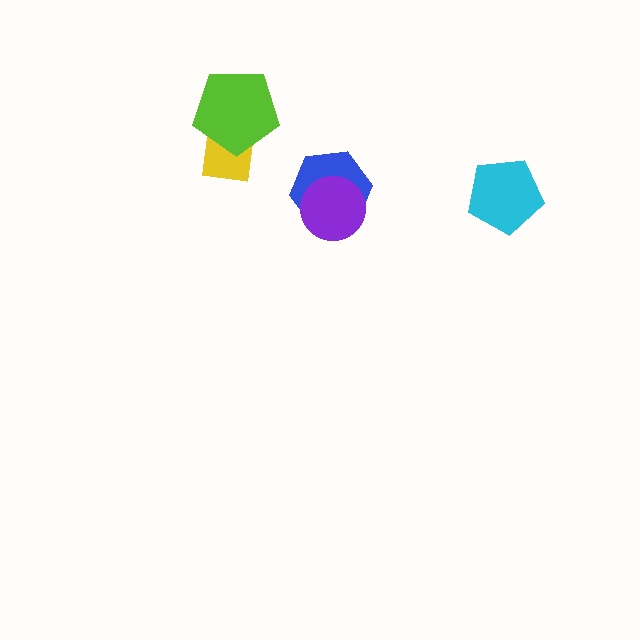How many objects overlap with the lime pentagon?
1 object overlaps with the lime pentagon.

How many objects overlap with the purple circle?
1 object overlaps with the purple circle.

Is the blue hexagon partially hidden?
Yes, it is partially covered by another shape.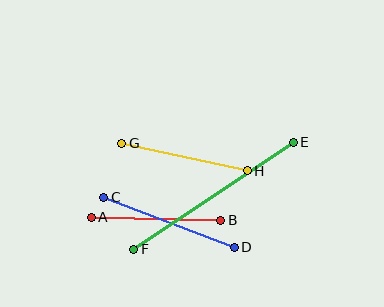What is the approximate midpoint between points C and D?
The midpoint is at approximately (169, 222) pixels.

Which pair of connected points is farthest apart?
Points E and F are farthest apart.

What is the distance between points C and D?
The distance is approximately 140 pixels.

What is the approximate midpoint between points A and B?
The midpoint is at approximately (156, 219) pixels.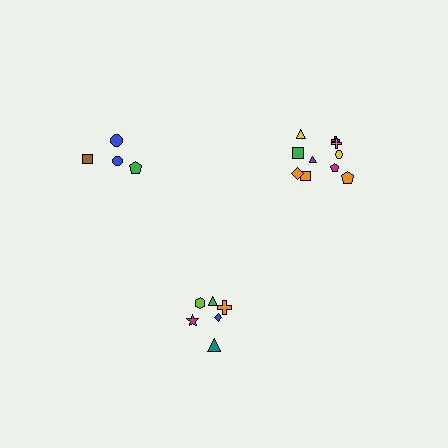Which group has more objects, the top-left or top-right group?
The top-right group.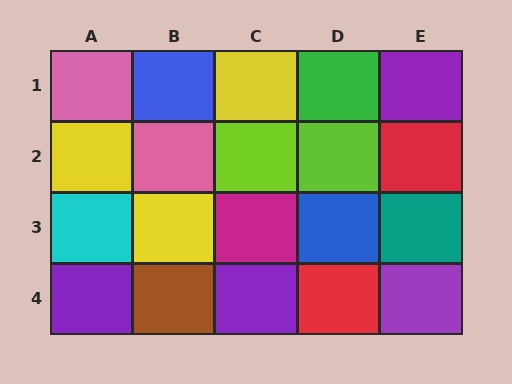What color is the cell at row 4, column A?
Purple.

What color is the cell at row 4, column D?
Red.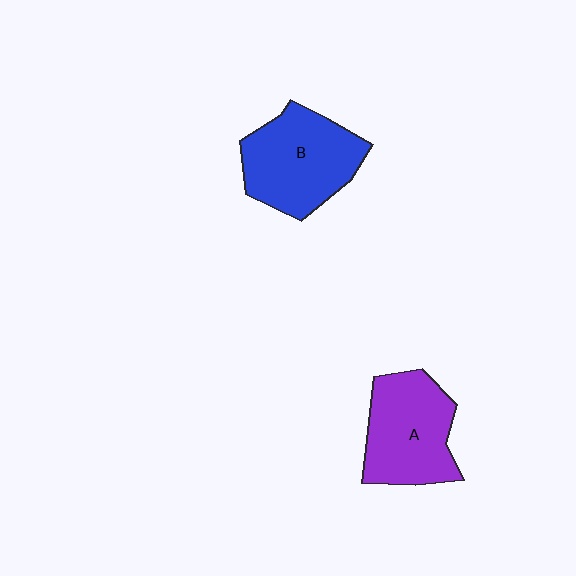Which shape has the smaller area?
Shape A (purple).